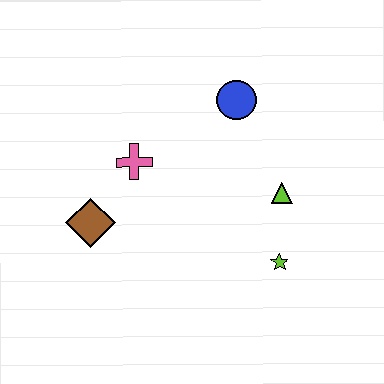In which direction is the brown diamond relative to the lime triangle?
The brown diamond is to the left of the lime triangle.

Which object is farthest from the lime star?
The brown diamond is farthest from the lime star.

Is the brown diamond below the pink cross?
Yes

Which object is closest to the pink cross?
The brown diamond is closest to the pink cross.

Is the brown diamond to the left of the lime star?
Yes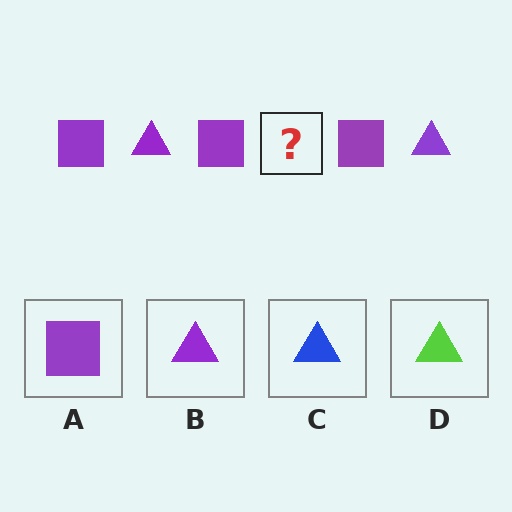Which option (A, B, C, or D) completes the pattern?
B.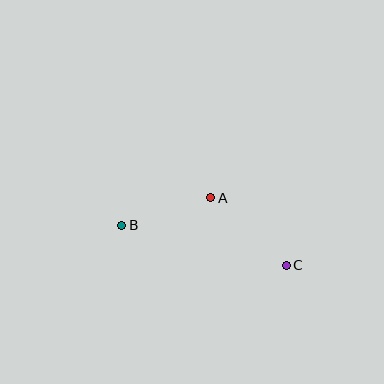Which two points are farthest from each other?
Points B and C are farthest from each other.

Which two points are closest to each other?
Points A and B are closest to each other.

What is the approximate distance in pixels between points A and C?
The distance between A and C is approximately 101 pixels.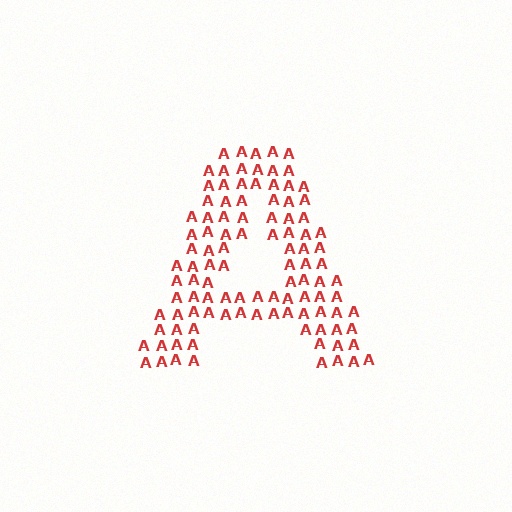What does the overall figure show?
The overall figure shows the letter A.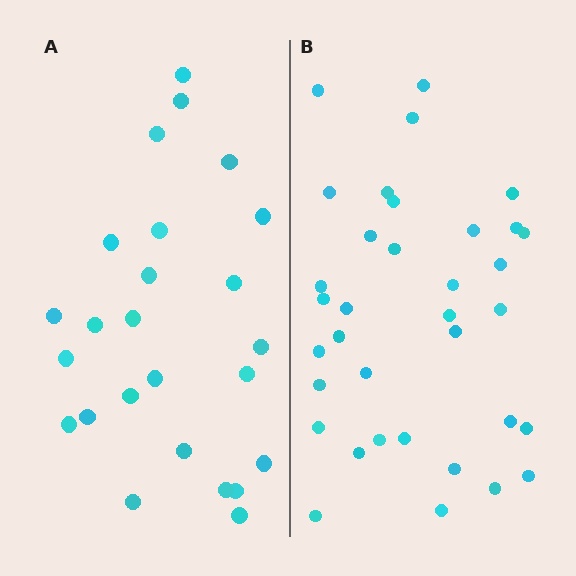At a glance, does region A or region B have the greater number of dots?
Region B (the right region) has more dots.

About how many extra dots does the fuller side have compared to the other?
Region B has roughly 10 or so more dots than region A.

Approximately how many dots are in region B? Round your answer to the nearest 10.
About 40 dots. (The exact count is 35, which rounds to 40.)